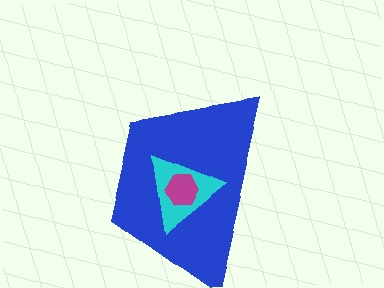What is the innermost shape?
The magenta hexagon.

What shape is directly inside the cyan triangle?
The magenta hexagon.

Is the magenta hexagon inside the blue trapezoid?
Yes.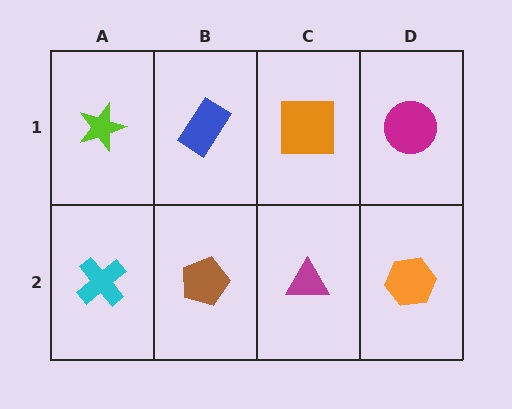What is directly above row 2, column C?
An orange square.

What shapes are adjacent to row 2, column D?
A magenta circle (row 1, column D), a magenta triangle (row 2, column C).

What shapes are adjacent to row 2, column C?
An orange square (row 1, column C), a brown pentagon (row 2, column B), an orange hexagon (row 2, column D).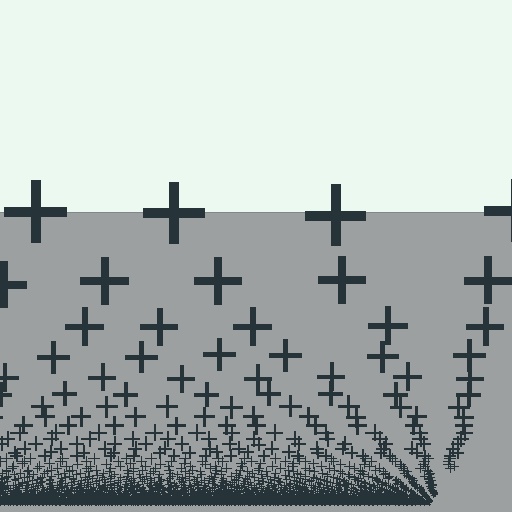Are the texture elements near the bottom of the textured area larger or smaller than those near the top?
Smaller. The gradient is inverted — elements near the bottom are smaller and denser.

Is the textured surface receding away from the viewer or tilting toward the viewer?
The surface appears to tilt toward the viewer. Texture elements get larger and sparser toward the top.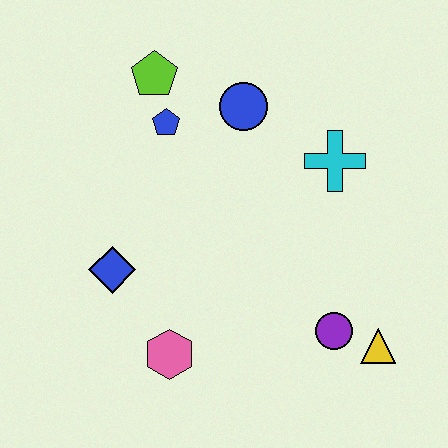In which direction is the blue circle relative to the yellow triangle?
The blue circle is above the yellow triangle.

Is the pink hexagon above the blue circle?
No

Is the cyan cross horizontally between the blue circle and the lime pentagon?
No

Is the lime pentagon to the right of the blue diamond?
Yes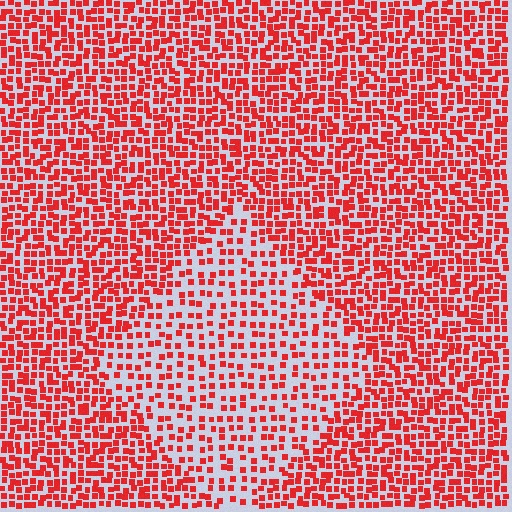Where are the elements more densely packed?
The elements are more densely packed outside the diamond boundary.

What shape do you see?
I see a diamond.